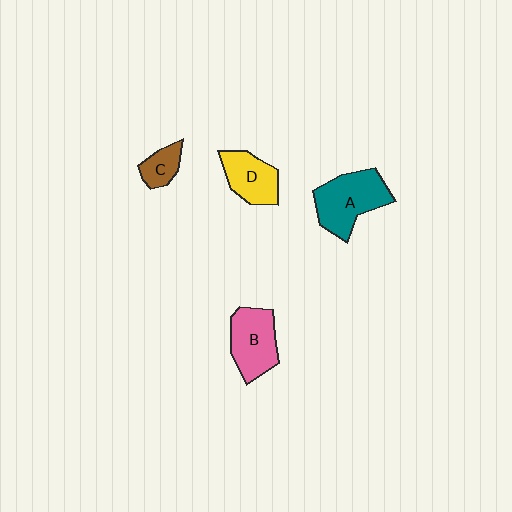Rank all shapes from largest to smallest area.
From largest to smallest: A (teal), B (pink), D (yellow), C (brown).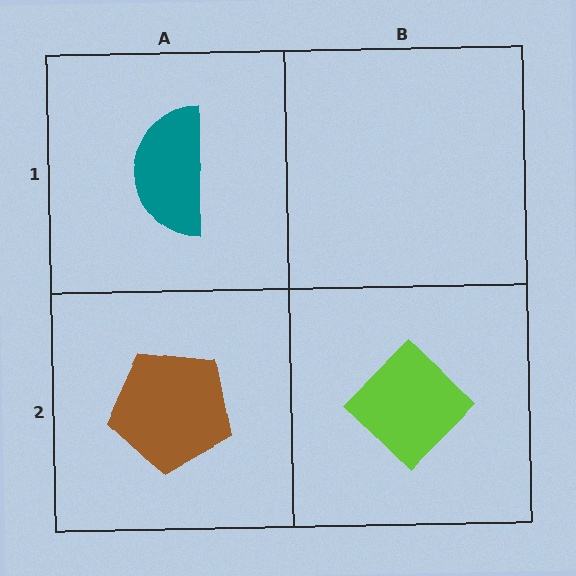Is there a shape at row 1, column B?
No, that cell is empty.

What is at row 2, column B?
A lime diamond.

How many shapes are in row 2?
2 shapes.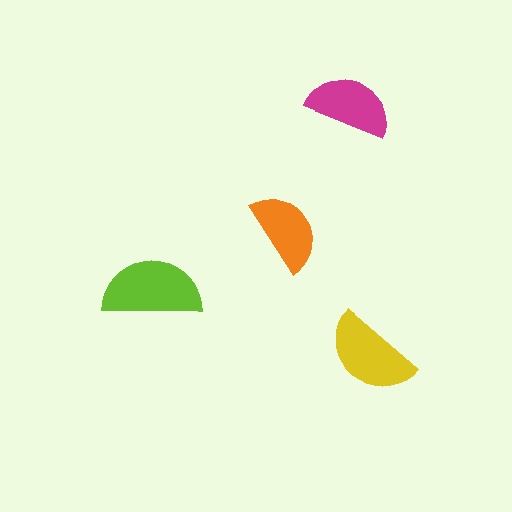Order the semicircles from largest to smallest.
the lime one, the yellow one, the magenta one, the orange one.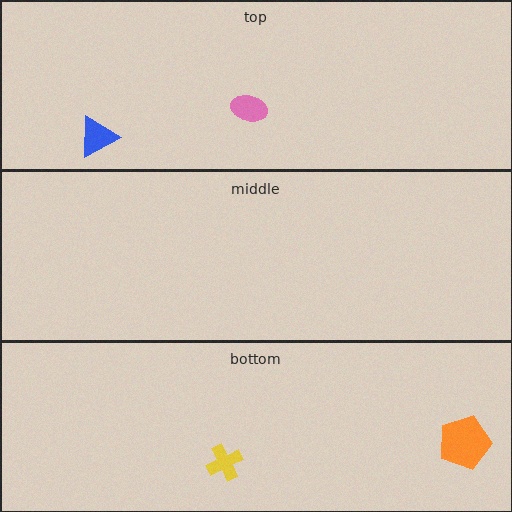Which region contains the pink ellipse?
The top region.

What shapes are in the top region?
The pink ellipse, the blue triangle.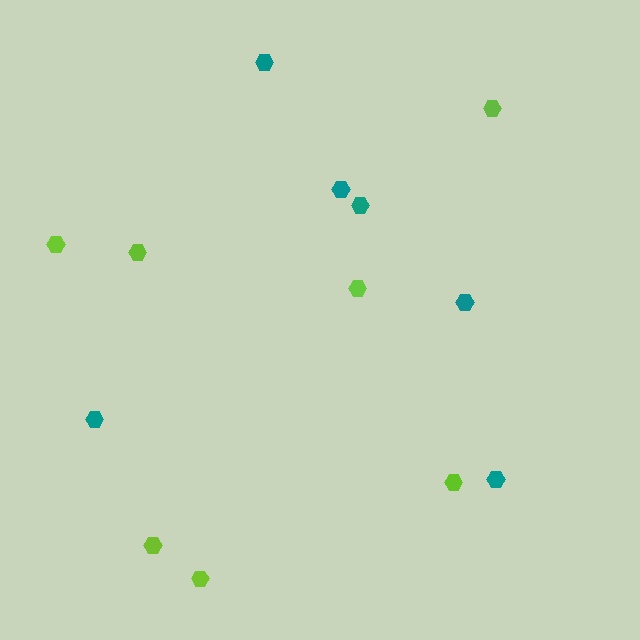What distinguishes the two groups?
There are 2 groups: one group of lime hexagons (7) and one group of teal hexagons (6).